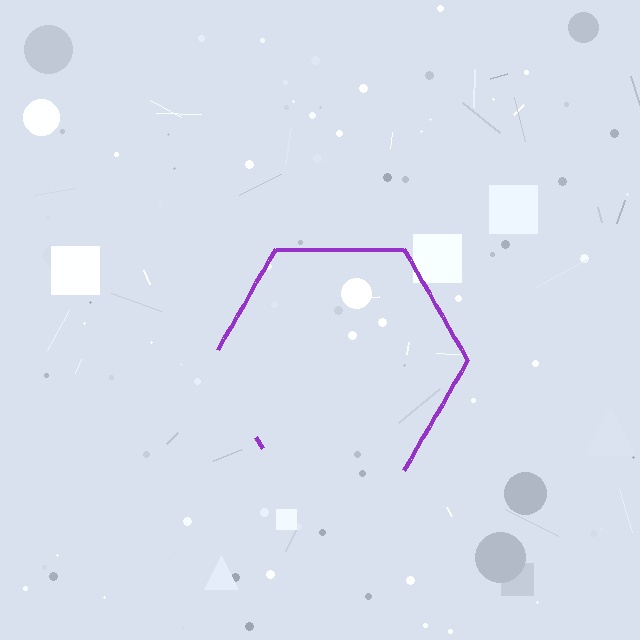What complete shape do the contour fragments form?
The contour fragments form a hexagon.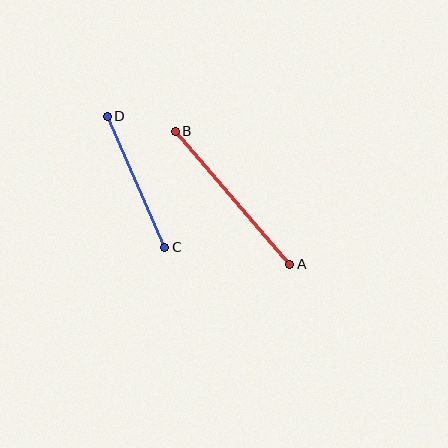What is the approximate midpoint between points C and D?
The midpoint is at approximately (136, 182) pixels.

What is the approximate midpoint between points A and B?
The midpoint is at approximately (233, 198) pixels.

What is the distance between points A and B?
The distance is approximately 175 pixels.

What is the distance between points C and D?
The distance is approximately 143 pixels.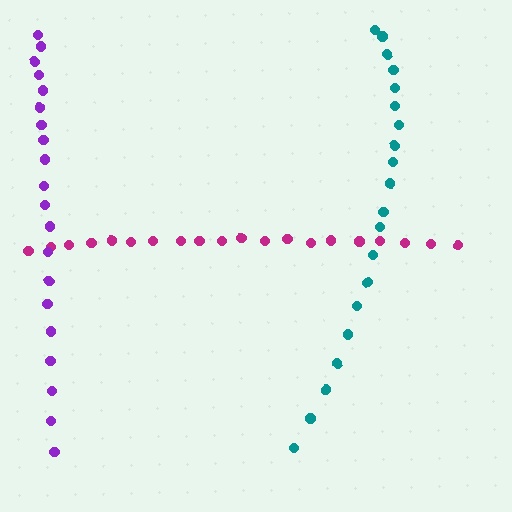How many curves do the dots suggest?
There are 3 distinct paths.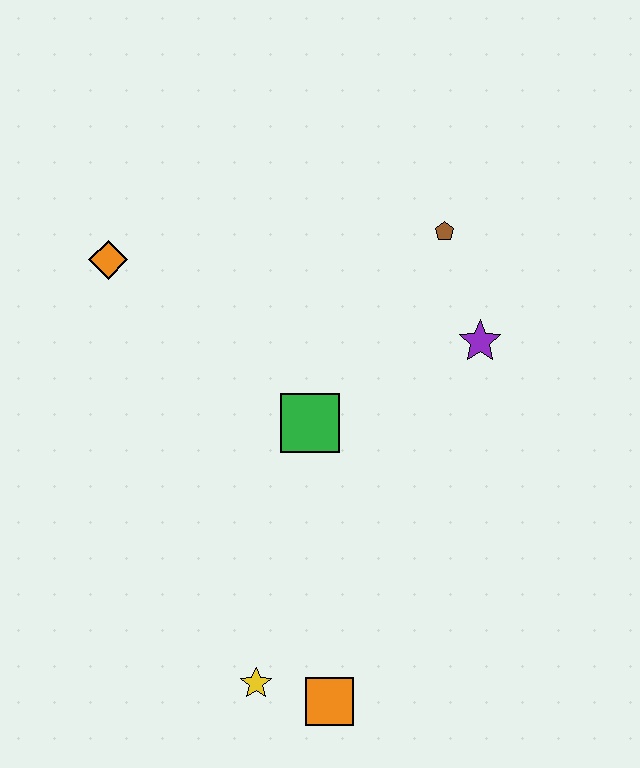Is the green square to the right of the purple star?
No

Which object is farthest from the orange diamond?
The orange square is farthest from the orange diamond.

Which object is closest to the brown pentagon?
The purple star is closest to the brown pentagon.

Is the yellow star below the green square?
Yes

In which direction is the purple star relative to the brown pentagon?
The purple star is below the brown pentagon.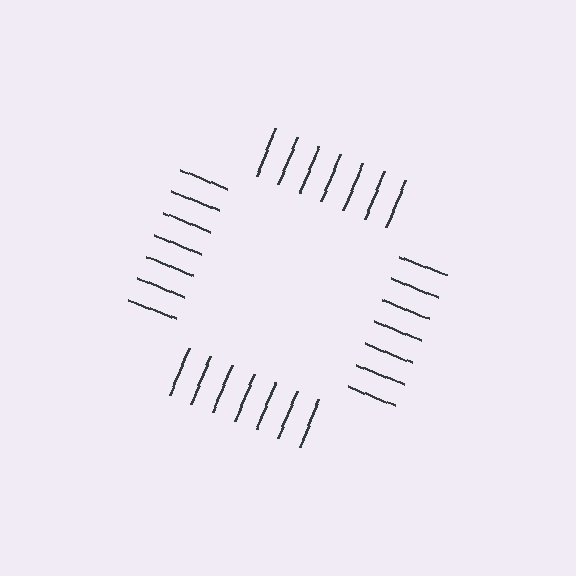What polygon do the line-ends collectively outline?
An illusory square — the line segments terminate on its edges but no continuous stroke is drawn.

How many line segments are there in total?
28 — 7 along each of the 4 edges.